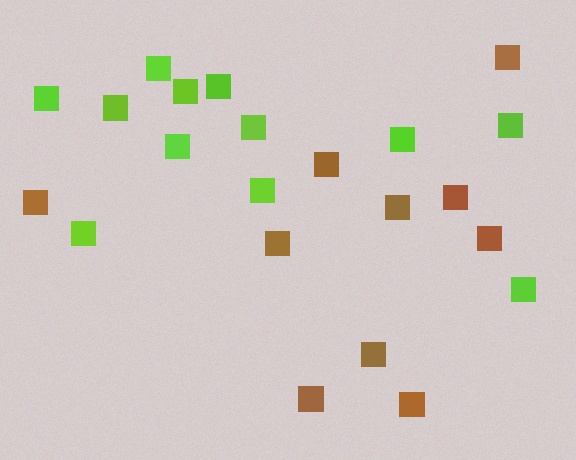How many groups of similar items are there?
There are 2 groups: one group of brown squares (10) and one group of lime squares (12).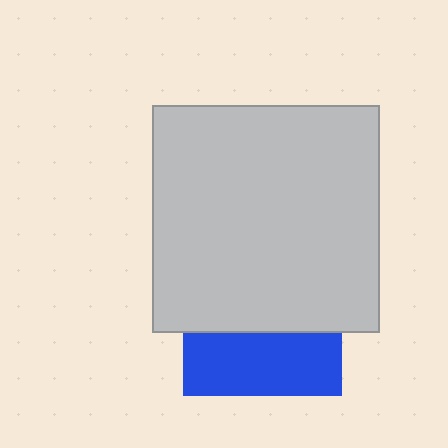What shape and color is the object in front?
The object in front is a light gray square.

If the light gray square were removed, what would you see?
You would see the complete blue square.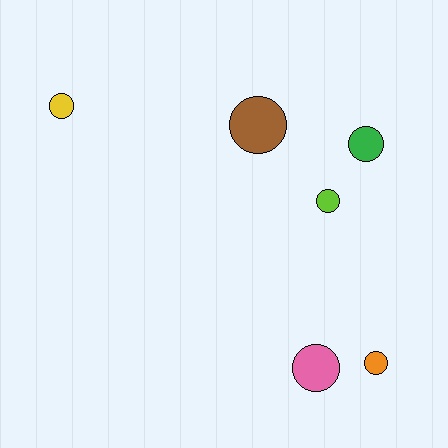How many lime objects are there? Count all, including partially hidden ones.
There is 1 lime object.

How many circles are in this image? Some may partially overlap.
There are 6 circles.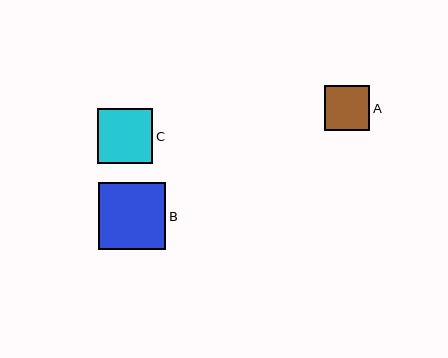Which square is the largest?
Square B is the largest with a size of approximately 67 pixels.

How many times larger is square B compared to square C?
Square B is approximately 1.2 times the size of square C.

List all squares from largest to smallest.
From largest to smallest: B, C, A.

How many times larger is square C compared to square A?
Square C is approximately 1.2 times the size of square A.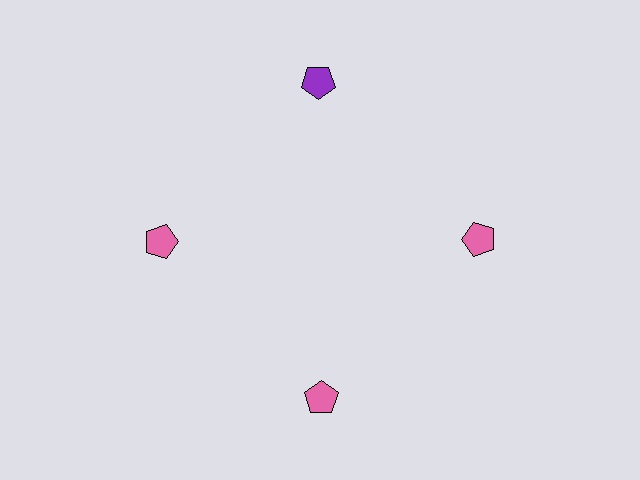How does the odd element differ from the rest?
It has a different color: purple instead of pink.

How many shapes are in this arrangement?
There are 4 shapes arranged in a ring pattern.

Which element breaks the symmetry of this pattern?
The purple pentagon at roughly the 12 o'clock position breaks the symmetry. All other shapes are pink pentagons.